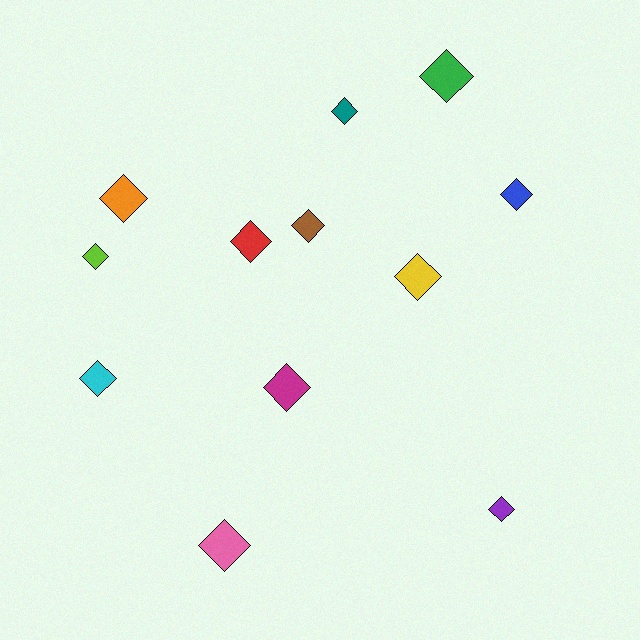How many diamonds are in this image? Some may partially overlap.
There are 12 diamonds.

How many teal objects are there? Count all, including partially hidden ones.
There is 1 teal object.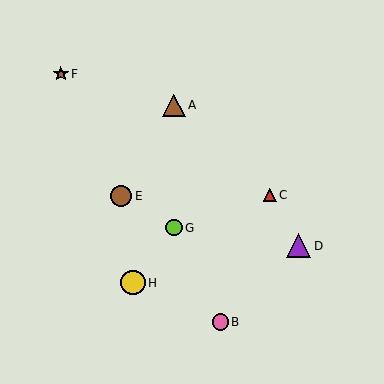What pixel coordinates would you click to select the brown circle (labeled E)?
Click at (121, 196) to select the brown circle E.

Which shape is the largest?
The purple triangle (labeled D) is the largest.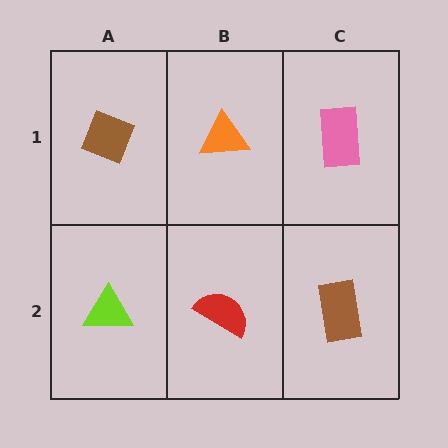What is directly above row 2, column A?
A brown diamond.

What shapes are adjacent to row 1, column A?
A lime triangle (row 2, column A), an orange triangle (row 1, column B).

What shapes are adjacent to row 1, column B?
A red semicircle (row 2, column B), a brown diamond (row 1, column A), a pink rectangle (row 1, column C).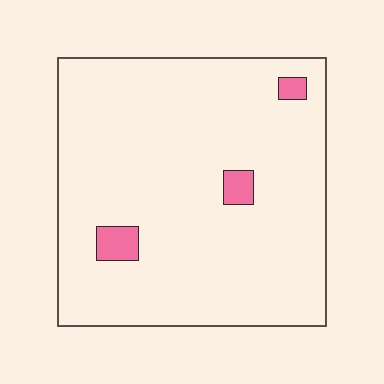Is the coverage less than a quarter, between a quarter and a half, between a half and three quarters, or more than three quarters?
Less than a quarter.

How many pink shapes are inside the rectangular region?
3.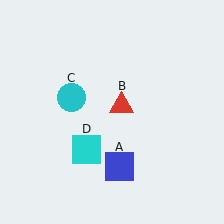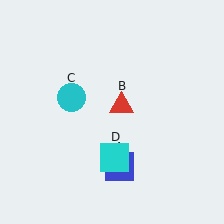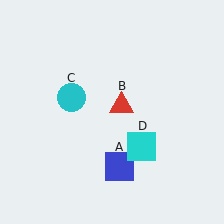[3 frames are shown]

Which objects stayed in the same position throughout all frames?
Blue square (object A) and red triangle (object B) and cyan circle (object C) remained stationary.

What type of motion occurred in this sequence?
The cyan square (object D) rotated counterclockwise around the center of the scene.